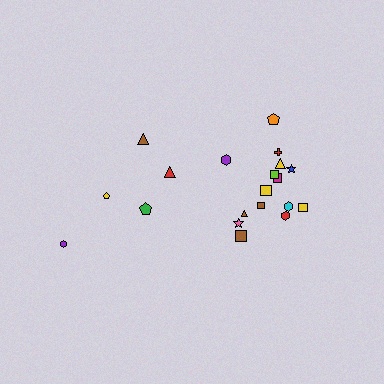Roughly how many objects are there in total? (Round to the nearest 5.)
Roughly 20 objects in total.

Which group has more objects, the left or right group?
The right group.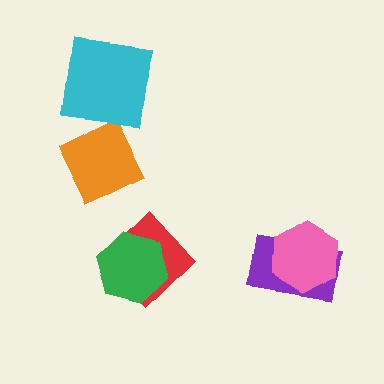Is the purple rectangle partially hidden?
Yes, it is partially covered by another shape.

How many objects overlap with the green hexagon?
1 object overlaps with the green hexagon.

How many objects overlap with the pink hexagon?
1 object overlaps with the pink hexagon.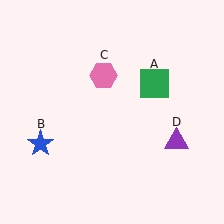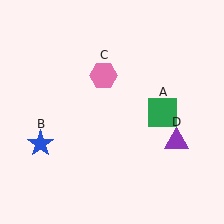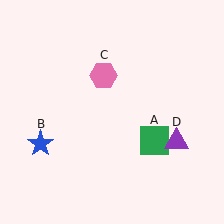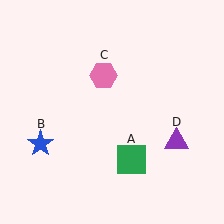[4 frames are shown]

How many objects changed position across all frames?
1 object changed position: green square (object A).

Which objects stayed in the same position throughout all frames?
Blue star (object B) and pink hexagon (object C) and purple triangle (object D) remained stationary.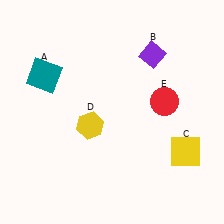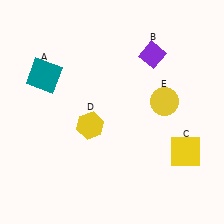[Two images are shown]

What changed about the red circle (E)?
In Image 1, E is red. In Image 2, it changed to yellow.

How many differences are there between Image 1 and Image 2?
There is 1 difference between the two images.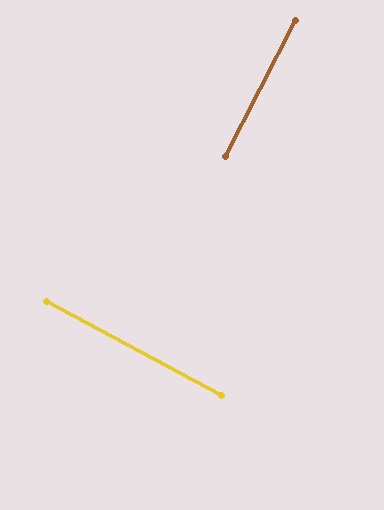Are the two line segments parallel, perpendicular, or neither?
Perpendicular — they meet at approximately 89°.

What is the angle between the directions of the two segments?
Approximately 89 degrees.